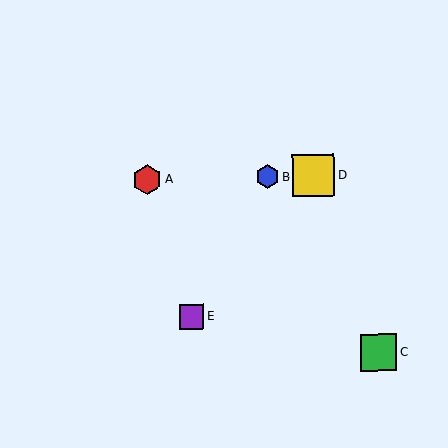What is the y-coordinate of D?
Object D is at y≈176.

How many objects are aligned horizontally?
3 objects (A, B, D) are aligned horizontally.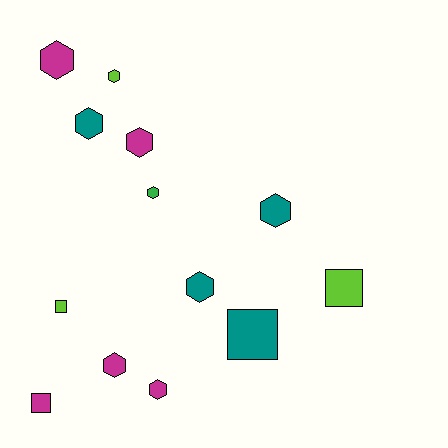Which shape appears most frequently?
Hexagon, with 9 objects.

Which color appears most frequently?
Magenta, with 5 objects.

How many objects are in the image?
There are 13 objects.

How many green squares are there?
There are no green squares.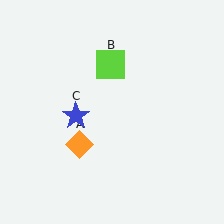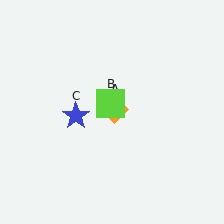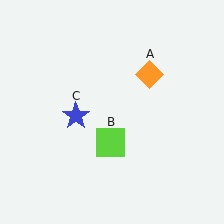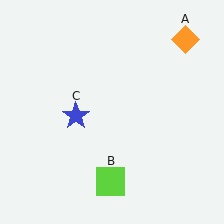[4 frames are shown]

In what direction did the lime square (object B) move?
The lime square (object B) moved down.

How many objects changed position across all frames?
2 objects changed position: orange diamond (object A), lime square (object B).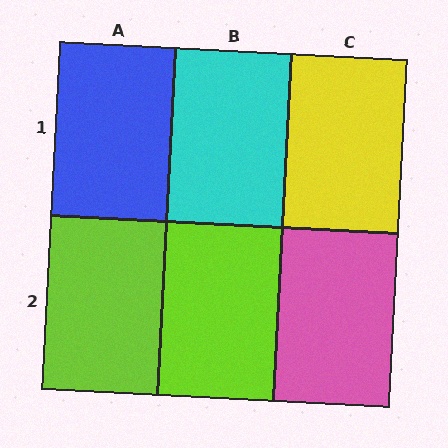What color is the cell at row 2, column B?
Lime.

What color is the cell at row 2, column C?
Pink.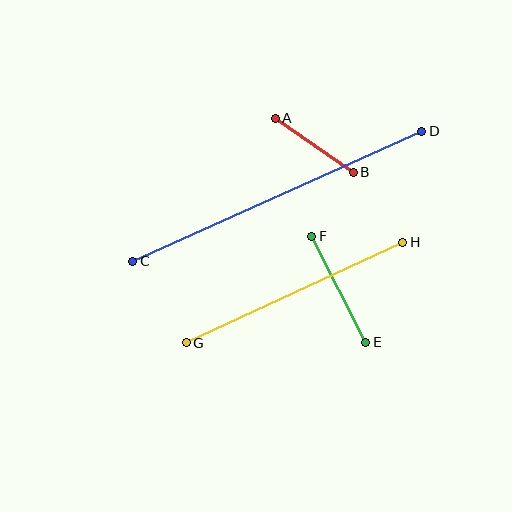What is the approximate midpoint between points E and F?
The midpoint is at approximately (339, 289) pixels.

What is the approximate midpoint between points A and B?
The midpoint is at approximately (314, 145) pixels.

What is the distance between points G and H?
The distance is approximately 239 pixels.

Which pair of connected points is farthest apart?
Points C and D are farthest apart.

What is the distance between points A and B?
The distance is approximately 95 pixels.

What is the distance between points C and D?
The distance is approximately 317 pixels.